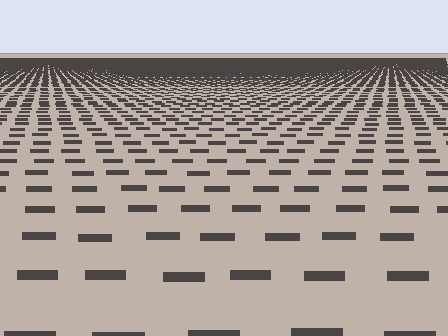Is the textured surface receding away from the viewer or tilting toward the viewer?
The surface is receding away from the viewer. Texture elements get smaller and denser toward the top.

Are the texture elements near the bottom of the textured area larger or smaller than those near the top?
Larger. Near the bottom, elements are closer to the viewer and appear at a bigger on-screen size.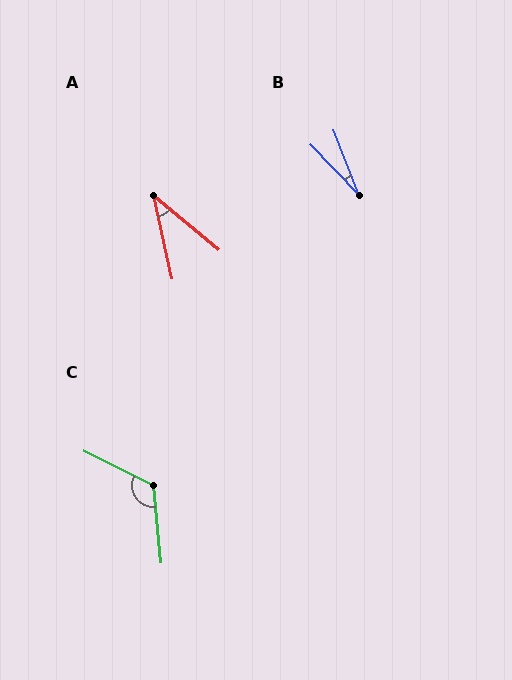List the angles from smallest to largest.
B (22°), A (37°), C (122°).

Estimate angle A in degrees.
Approximately 37 degrees.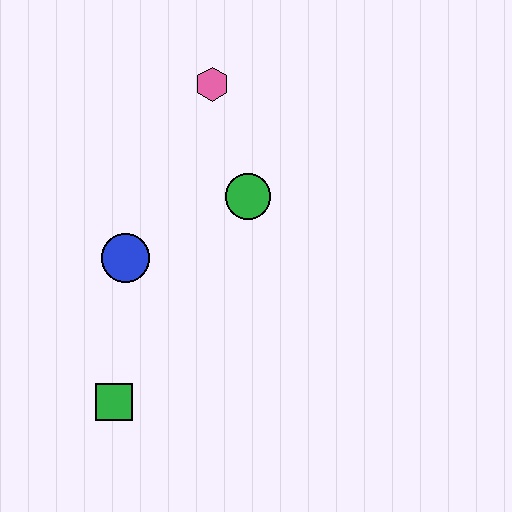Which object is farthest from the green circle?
The green square is farthest from the green circle.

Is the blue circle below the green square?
No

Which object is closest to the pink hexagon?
The green circle is closest to the pink hexagon.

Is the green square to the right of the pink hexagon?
No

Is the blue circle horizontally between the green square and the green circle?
Yes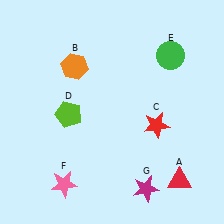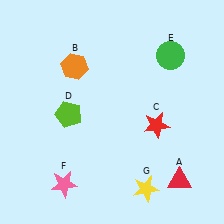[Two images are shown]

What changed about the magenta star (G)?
In Image 1, G is magenta. In Image 2, it changed to yellow.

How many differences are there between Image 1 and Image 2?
There is 1 difference between the two images.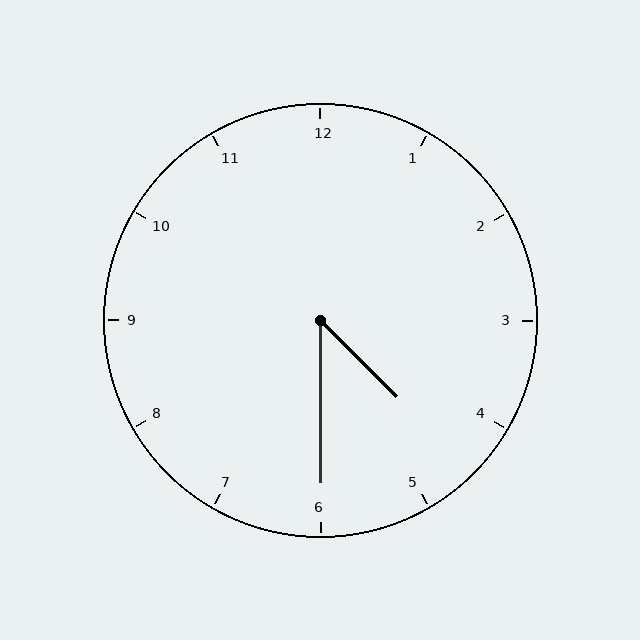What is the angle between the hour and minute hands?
Approximately 45 degrees.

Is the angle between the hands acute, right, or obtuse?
It is acute.